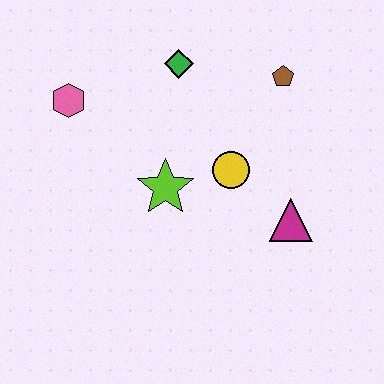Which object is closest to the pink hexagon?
The green diamond is closest to the pink hexagon.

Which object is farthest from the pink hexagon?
The magenta triangle is farthest from the pink hexagon.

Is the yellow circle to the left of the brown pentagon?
Yes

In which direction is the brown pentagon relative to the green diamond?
The brown pentagon is to the right of the green diamond.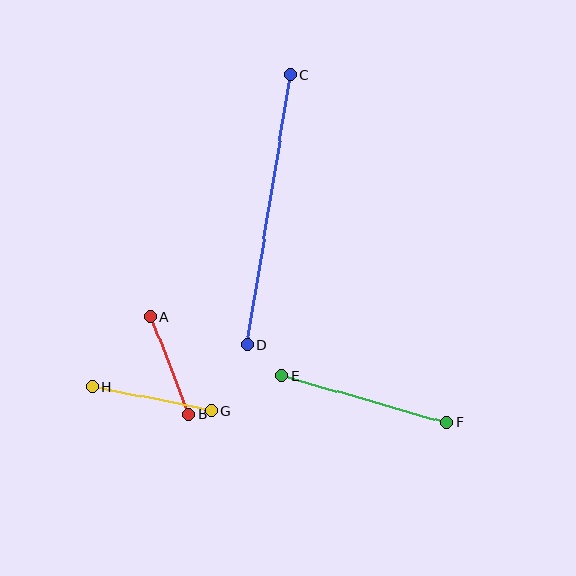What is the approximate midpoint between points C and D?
The midpoint is at approximately (268, 210) pixels.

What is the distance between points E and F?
The distance is approximately 172 pixels.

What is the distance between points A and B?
The distance is approximately 105 pixels.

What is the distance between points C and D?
The distance is approximately 274 pixels.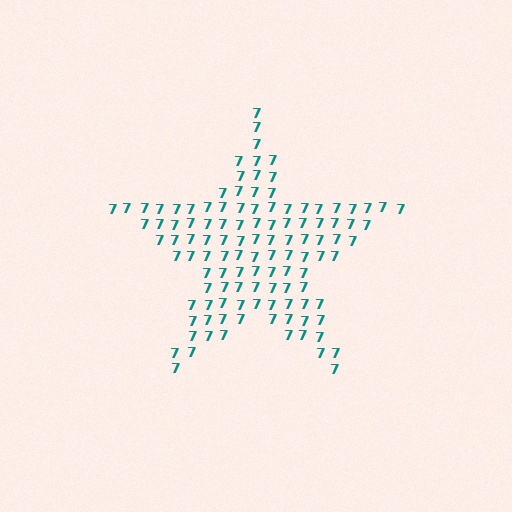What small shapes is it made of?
It is made of small digit 7's.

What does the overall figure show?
The overall figure shows a star.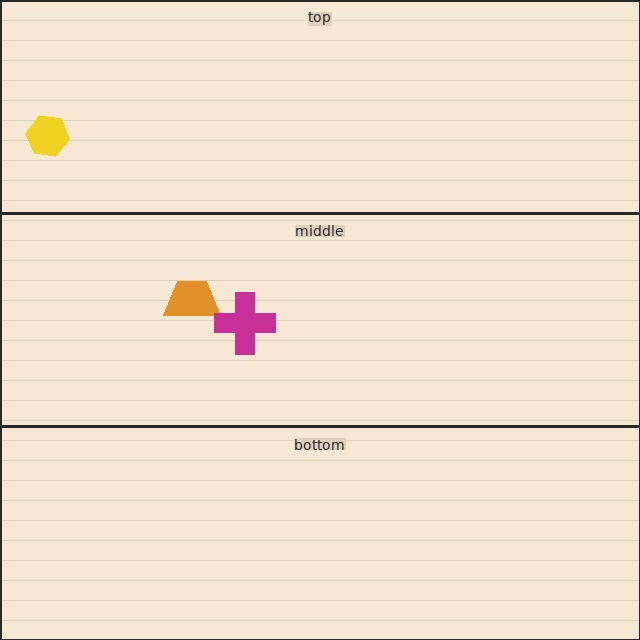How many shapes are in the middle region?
2.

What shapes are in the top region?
The yellow hexagon.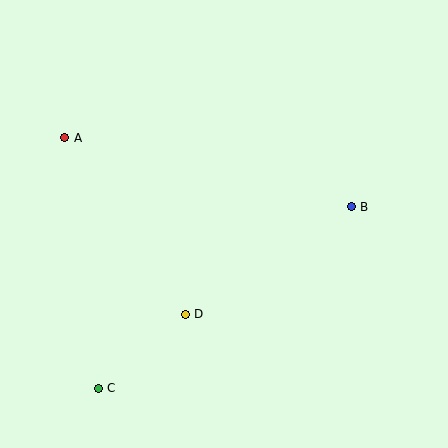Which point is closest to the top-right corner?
Point B is closest to the top-right corner.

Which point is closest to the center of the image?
Point D at (185, 314) is closest to the center.